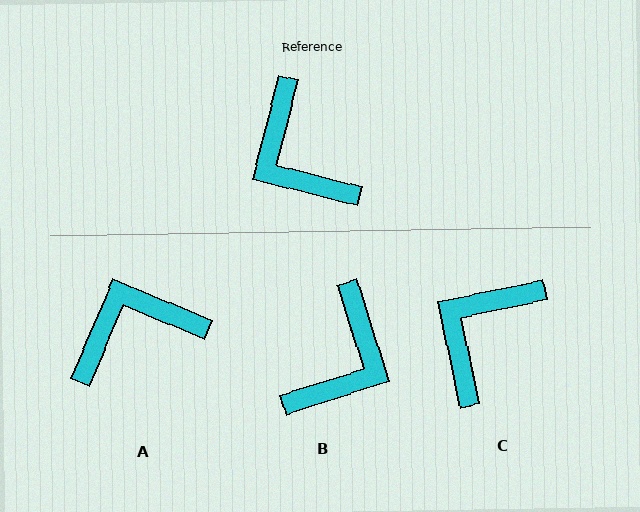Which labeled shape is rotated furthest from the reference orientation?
B, about 122 degrees away.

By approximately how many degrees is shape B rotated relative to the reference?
Approximately 122 degrees counter-clockwise.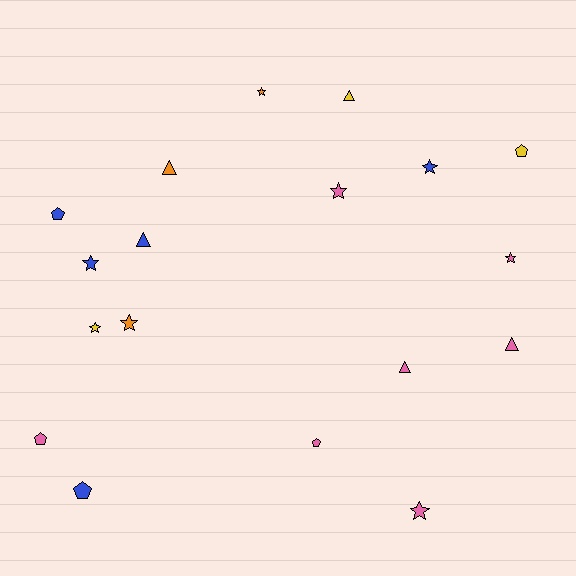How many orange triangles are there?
There is 1 orange triangle.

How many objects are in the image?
There are 18 objects.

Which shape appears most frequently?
Star, with 8 objects.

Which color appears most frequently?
Pink, with 7 objects.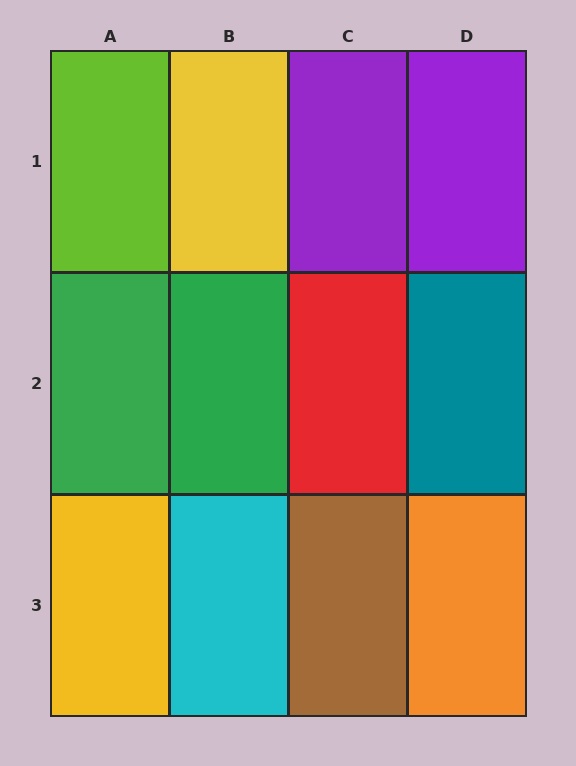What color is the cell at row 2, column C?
Red.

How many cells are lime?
1 cell is lime.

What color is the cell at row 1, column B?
Yellow.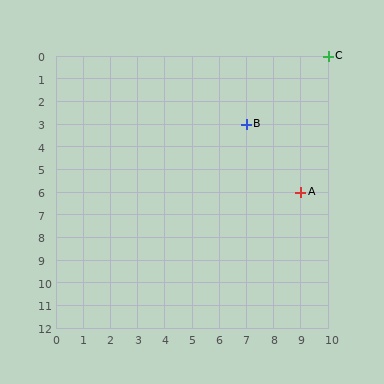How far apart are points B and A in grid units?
Points B and A are 2 columns and 3 rows apart (about 3.6 grid units diagonally).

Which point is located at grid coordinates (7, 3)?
Point B is at (7, 3).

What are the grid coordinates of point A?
Point A is at grid coordinates (9, 6).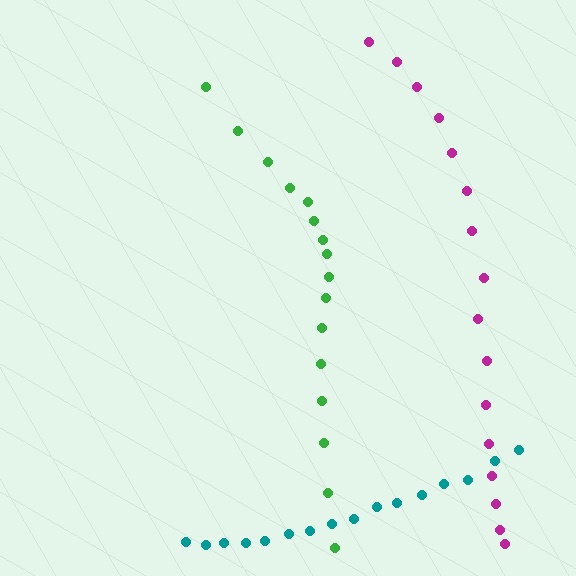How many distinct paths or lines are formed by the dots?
There are 3 distinct paths.